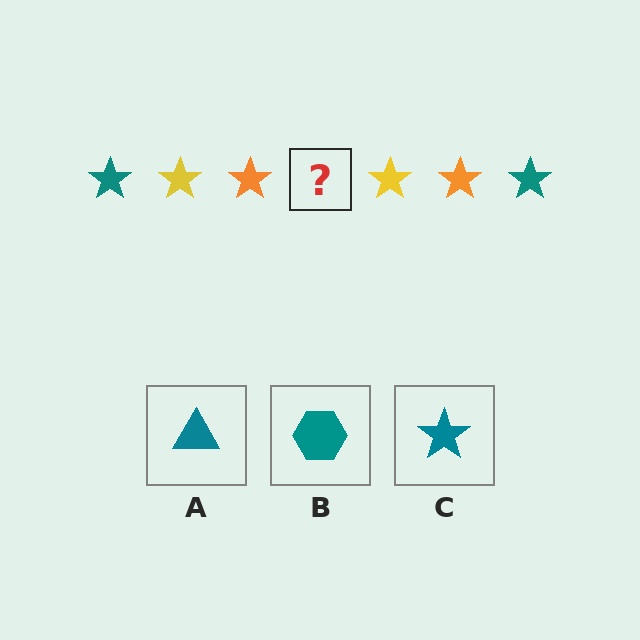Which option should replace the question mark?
Option C.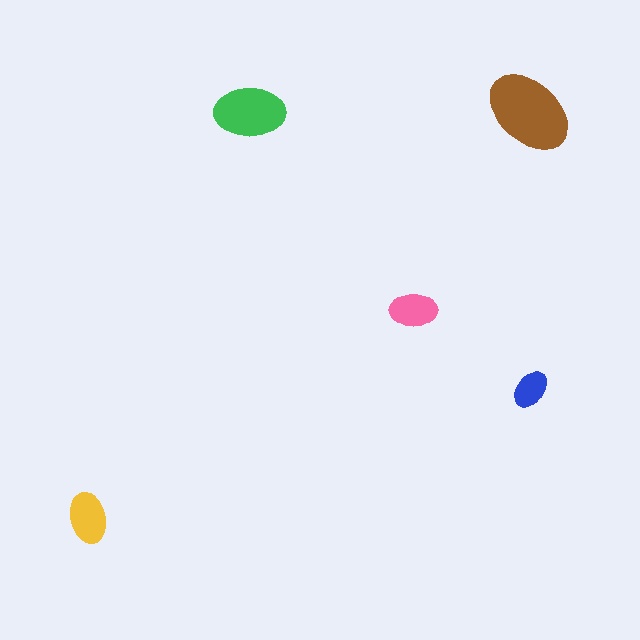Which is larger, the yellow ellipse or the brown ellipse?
The brown one.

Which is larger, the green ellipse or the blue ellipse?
The green one.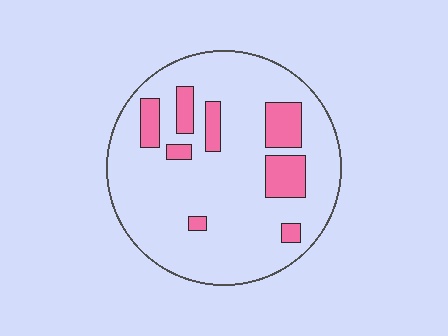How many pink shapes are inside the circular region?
8.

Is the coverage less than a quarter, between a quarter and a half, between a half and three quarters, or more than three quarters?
Less than a quarter.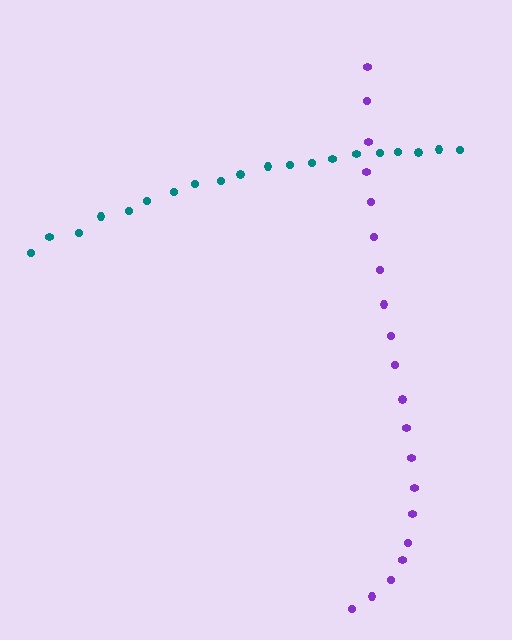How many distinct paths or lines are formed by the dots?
There are 2 distinct paths.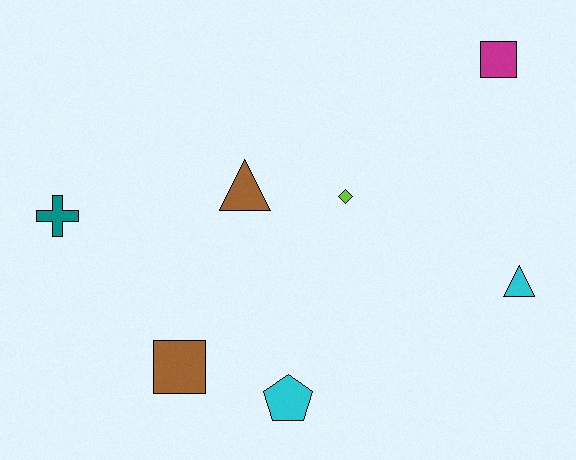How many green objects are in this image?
There are no green objects.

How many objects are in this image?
There are 7 objects.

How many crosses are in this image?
There is 1 cross.